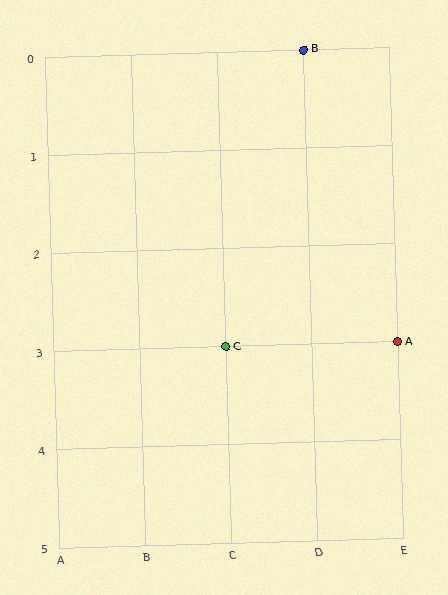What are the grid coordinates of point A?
Point A is at grid coordinates (E, 3).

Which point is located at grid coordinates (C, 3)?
Point C is at (C, 3).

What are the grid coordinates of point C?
Point C is at grid coordinates (C, 3).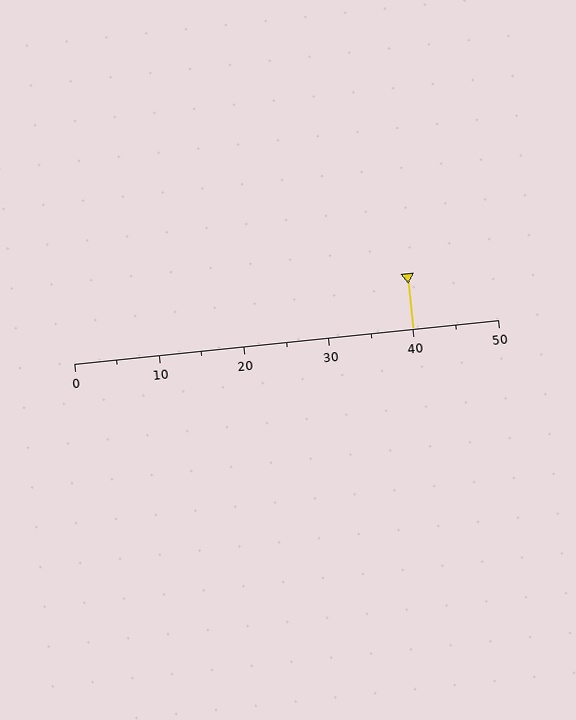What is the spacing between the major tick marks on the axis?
The major ticks are spaced 10 apart.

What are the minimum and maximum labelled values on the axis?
The axis runs from 0 to 50.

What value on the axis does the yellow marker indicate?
The marker indicates approximately 40.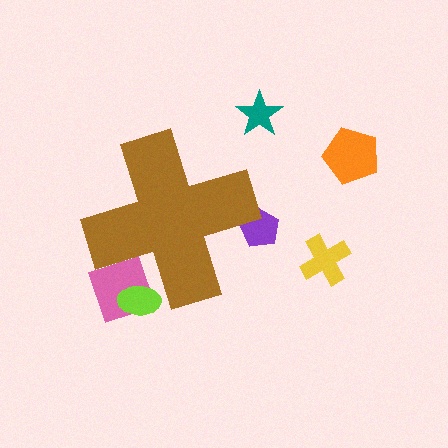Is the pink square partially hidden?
Yes, the pink square is partially hidden behind the brown cross.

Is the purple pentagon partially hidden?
Yes, the purple pentagon is partially hidden behind the brown cross.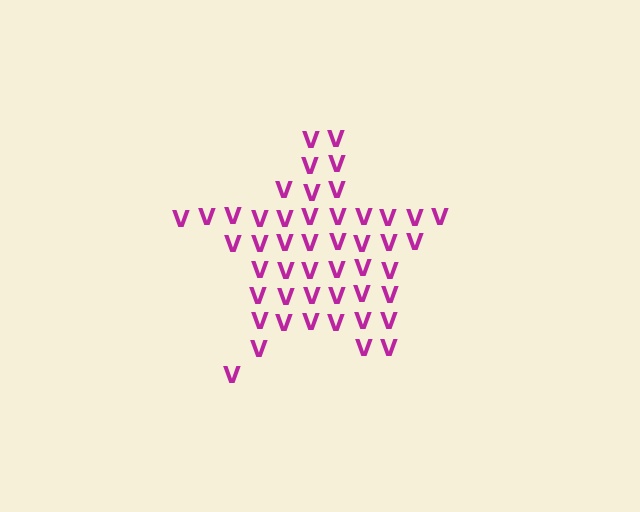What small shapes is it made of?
It is made of small letter V's.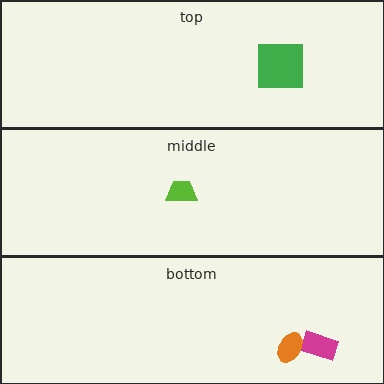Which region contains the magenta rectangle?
The bottom region.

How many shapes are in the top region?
1.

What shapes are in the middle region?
The lime trapezoid.